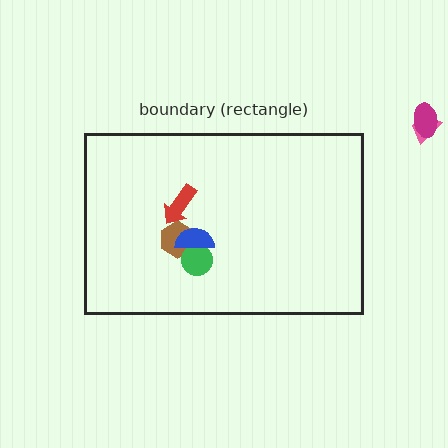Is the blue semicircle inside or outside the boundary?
Inside.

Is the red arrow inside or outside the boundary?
Inside.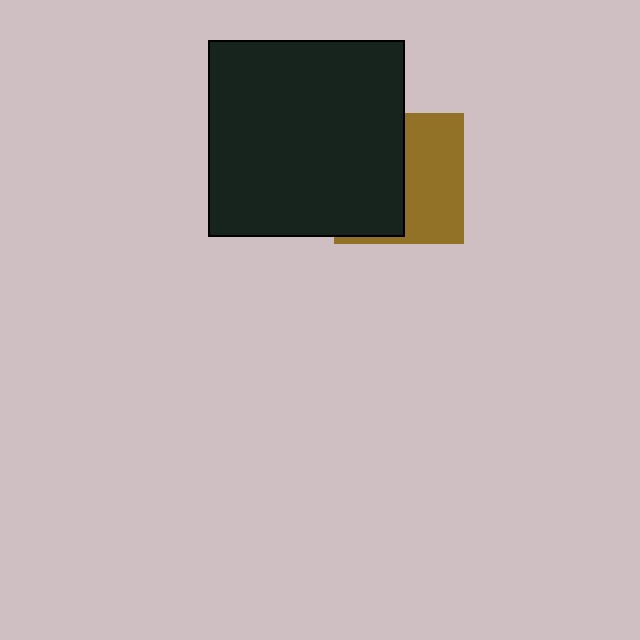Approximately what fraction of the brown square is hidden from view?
Roughly 53% of the brown square is hidden behind the black square.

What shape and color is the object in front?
The object in front is a black square.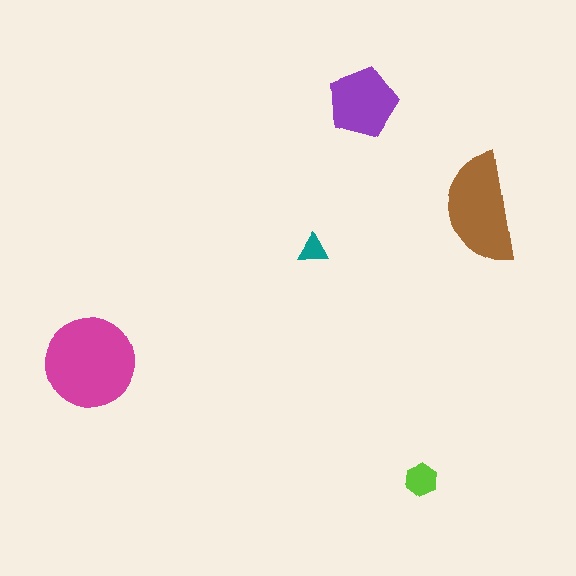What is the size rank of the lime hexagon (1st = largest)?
4th.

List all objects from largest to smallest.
The magenta circle, the brown semicircle, the purple pentagon, the lime hexagon, the teal triangle.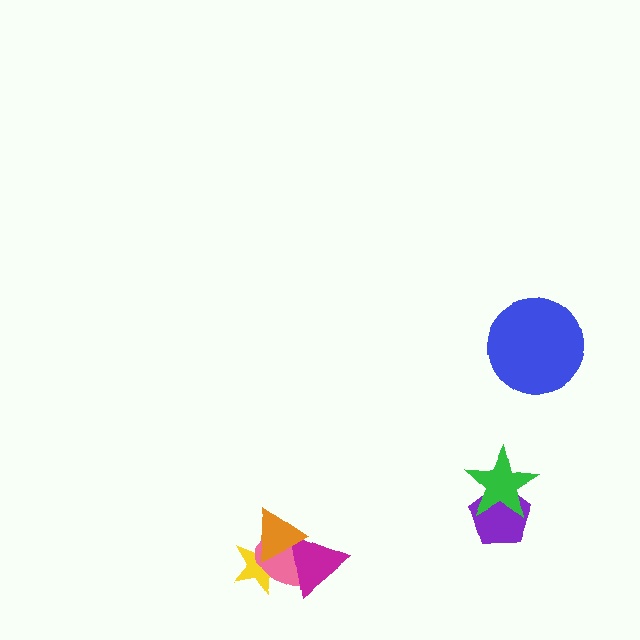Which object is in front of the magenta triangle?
The orange triangle is in front of the magenta triangle.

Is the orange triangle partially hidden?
No, no other shape covers it.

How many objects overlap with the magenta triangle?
3 objects overlap with the magenta triangle.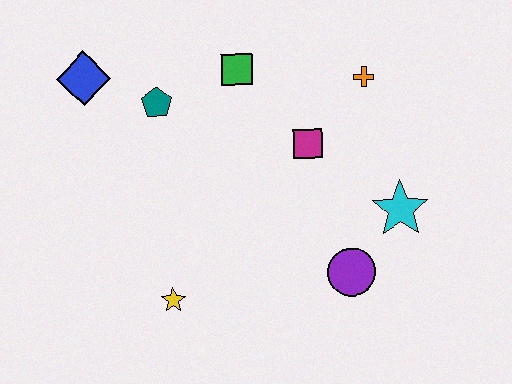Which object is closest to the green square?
The teal pentagon is closest to the green square.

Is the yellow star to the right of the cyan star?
No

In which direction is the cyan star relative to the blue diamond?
The cyan star is to the right of the blue diamond.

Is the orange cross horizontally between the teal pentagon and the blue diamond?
No